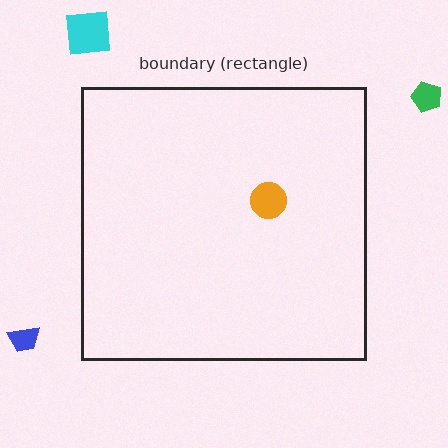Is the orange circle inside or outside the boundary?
Inside.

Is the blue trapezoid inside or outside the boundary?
Outside.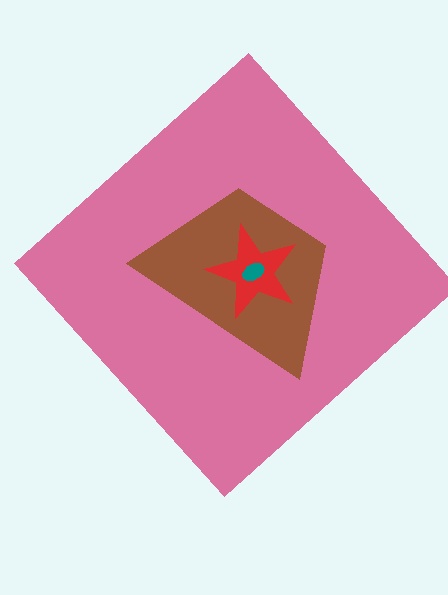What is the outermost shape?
The pink diamond.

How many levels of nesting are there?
4.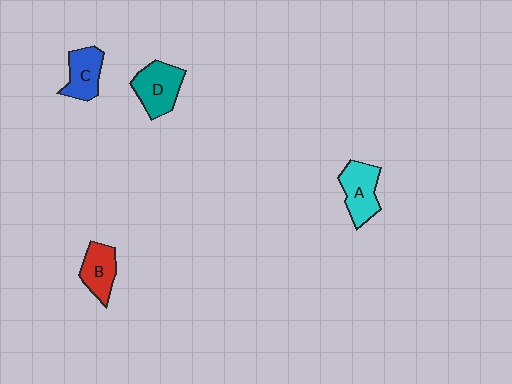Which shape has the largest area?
Shape D (teal).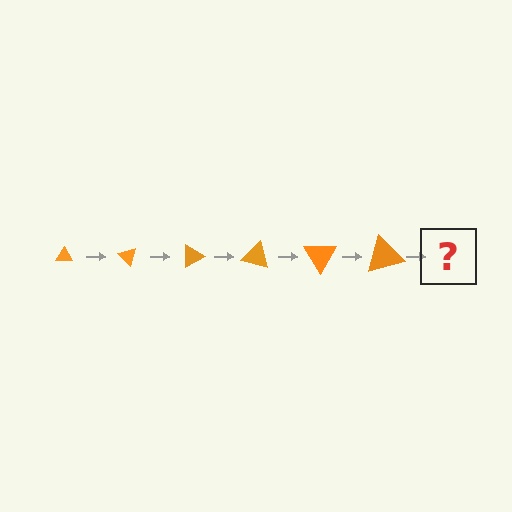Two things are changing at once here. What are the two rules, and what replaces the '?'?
The two rules are that the triangle grows larger each step and it rotates 45 degrees each step. The '?' should be a triangle, larger than the previous one and rotated 270 degrees from the start.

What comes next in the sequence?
The next element should be a triangle, larger than the previous one and rotated 270 degrees from the start.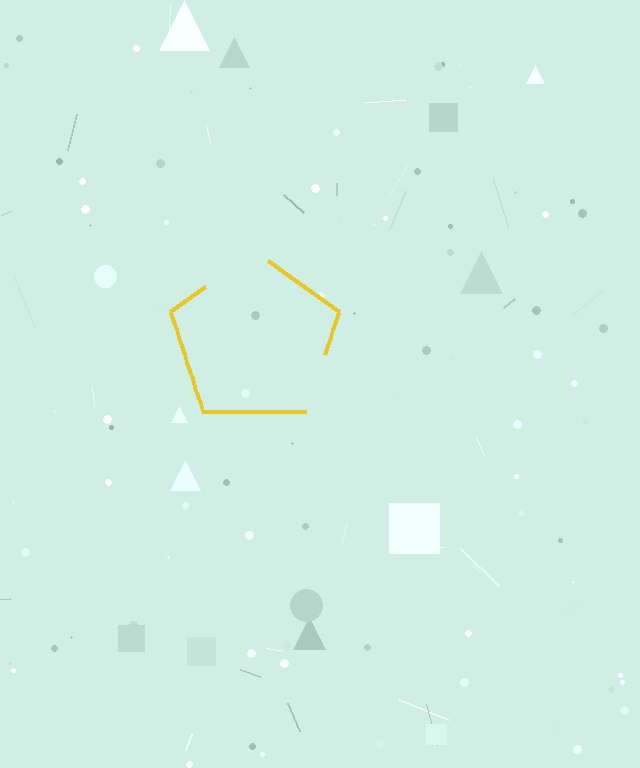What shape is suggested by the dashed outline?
The dashed outline suggests a pentagon.